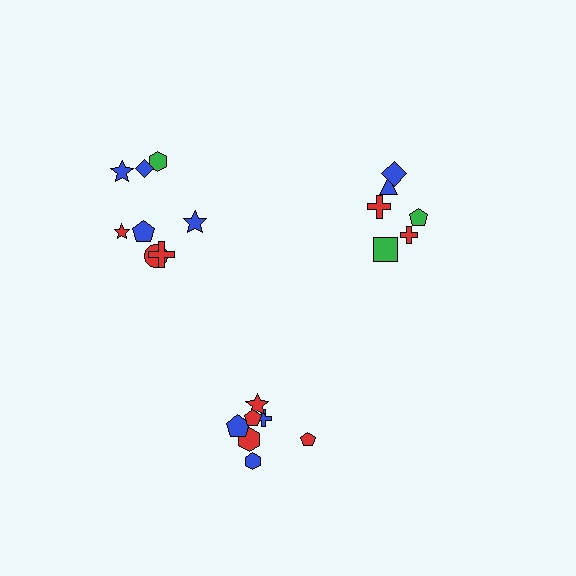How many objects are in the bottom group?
There are 7 objects.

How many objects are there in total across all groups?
There are 21 objects.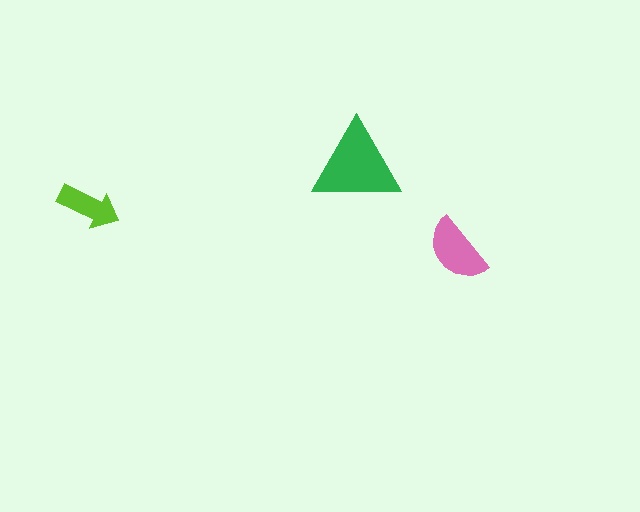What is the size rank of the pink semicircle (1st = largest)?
2nd.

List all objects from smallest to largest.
The lime arrow, the pink semicircle, the green triangle.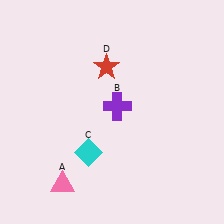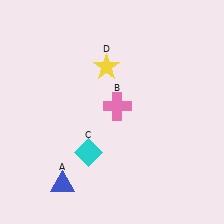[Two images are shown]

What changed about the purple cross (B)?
In Image 1, B is purple. In Image 2, it changed to pink.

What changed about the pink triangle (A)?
In Image 1, A is pink. In Image 2, it changed to blue.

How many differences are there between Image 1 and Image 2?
There are 3 differences between the two images.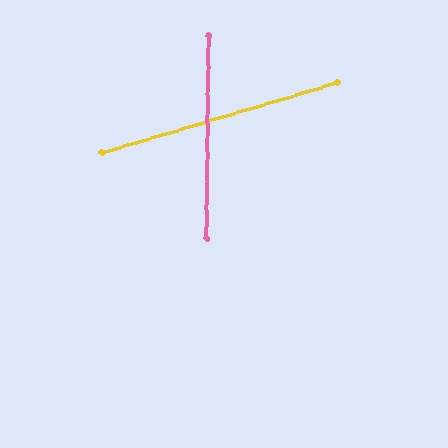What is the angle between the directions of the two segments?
Approximately 73 degrees.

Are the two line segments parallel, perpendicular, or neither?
Neither parallel nor perpendicular — they differ by about 73°.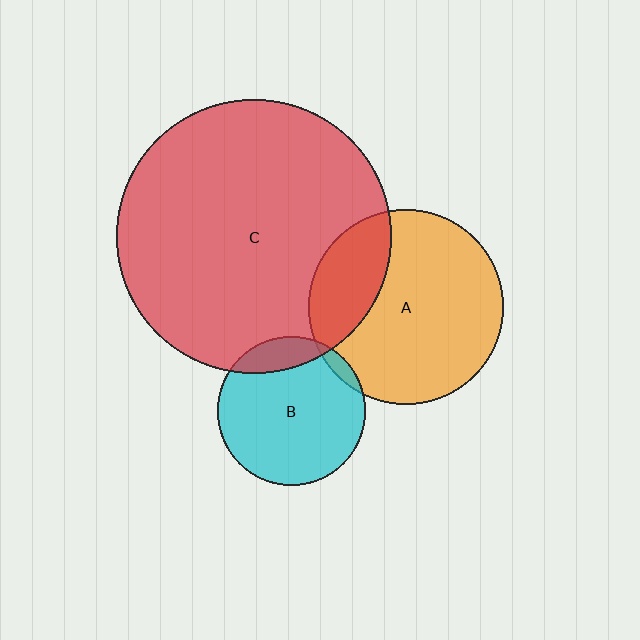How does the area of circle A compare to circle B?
Approximately 1.7 times.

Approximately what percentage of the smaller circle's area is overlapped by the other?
Approximately 15%.